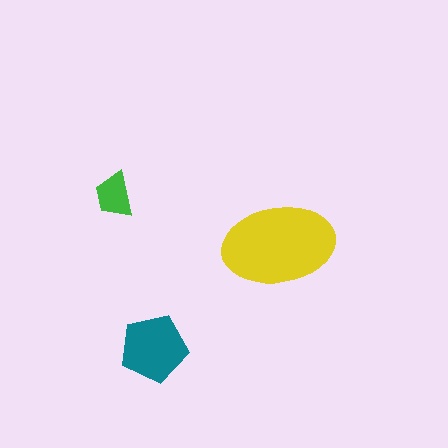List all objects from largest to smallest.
The yellow ellipse, the teal pentagon, the green trapezoid.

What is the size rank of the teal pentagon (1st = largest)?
2nd.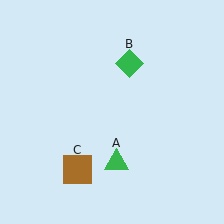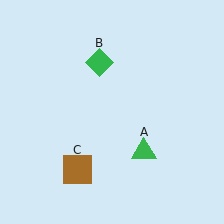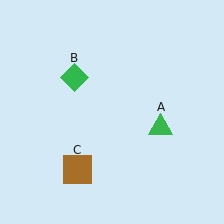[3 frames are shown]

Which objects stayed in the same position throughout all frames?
Brown square (object C) remained stationary.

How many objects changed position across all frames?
2 objects changed position: green triangle (object A), green diamond (object B).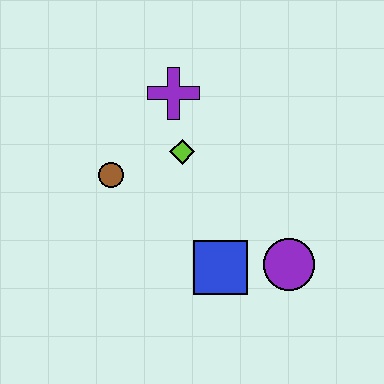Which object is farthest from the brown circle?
The purple circle is farthest from the brown circle.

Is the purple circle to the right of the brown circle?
Yes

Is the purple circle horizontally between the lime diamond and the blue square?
No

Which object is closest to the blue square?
The purple circle is closest to the blue square.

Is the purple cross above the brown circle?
Yes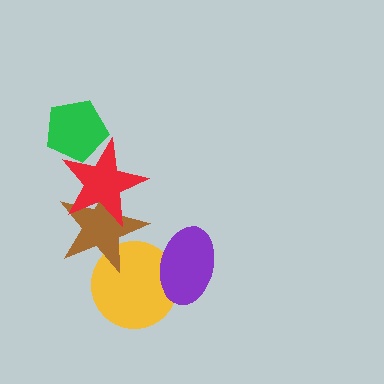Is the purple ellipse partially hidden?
No, no other shape covers it.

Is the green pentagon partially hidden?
Yes, it is partially covered by another shape.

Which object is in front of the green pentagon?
The red star is in front of the green pentagon.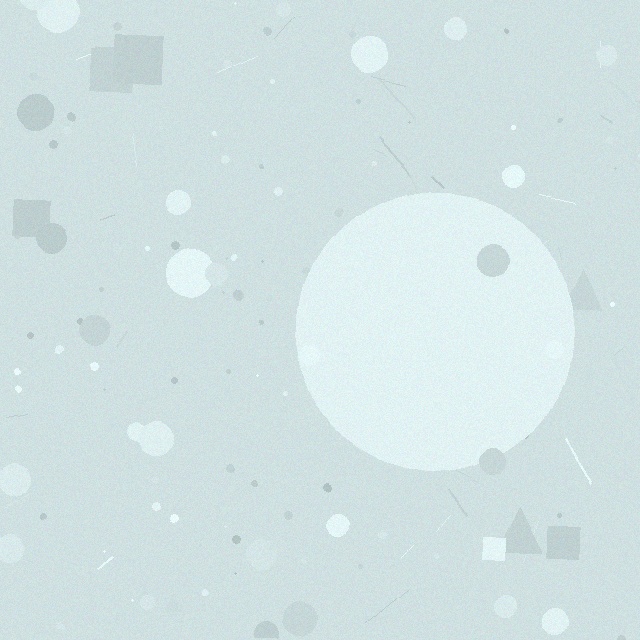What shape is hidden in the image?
A circle is hidden in the image.